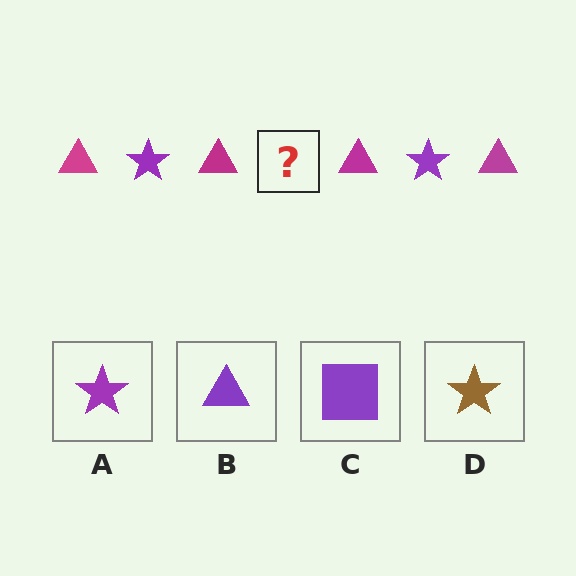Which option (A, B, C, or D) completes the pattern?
A.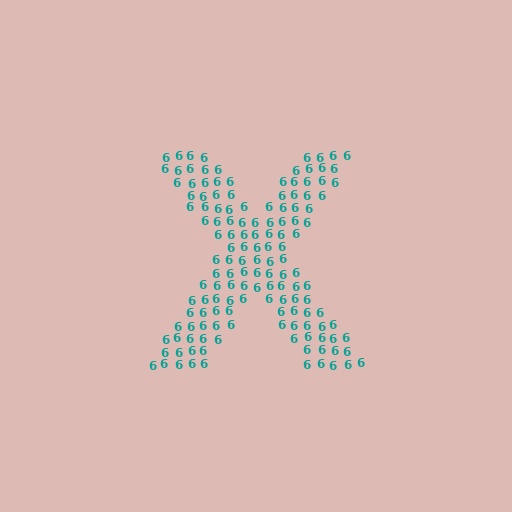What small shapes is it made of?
It is made of small digit 6's.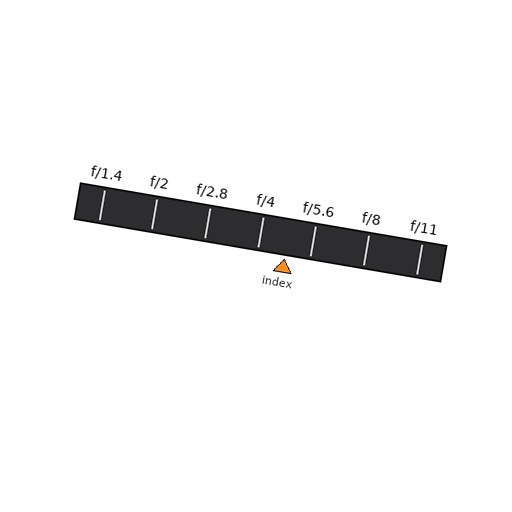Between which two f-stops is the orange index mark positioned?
The index mark is between f/4 and f/5.6.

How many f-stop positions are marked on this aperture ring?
There are 7 f-stop positions marked.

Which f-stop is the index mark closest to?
The index mark is closest to f/5.6.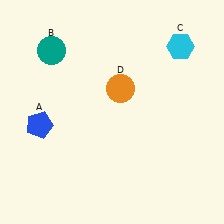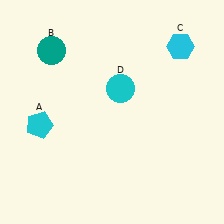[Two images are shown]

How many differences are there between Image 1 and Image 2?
There are 2 differences between the two images.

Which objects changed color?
A changed from blue to cyan. D changed from orange to cyan.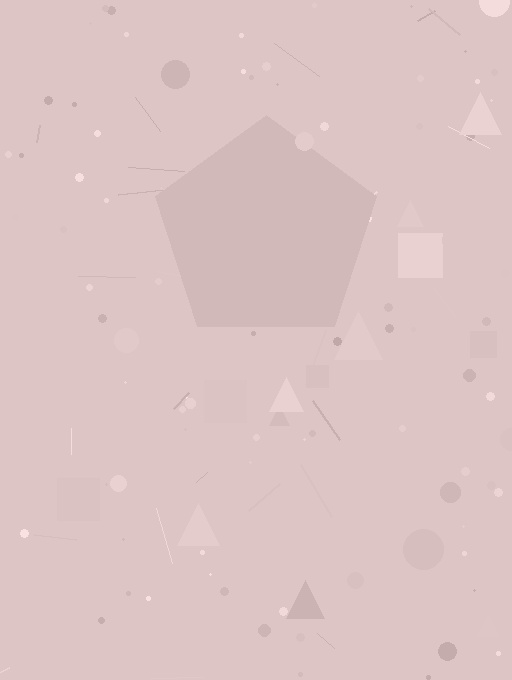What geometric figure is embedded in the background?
A pentagon is embedded in the background.